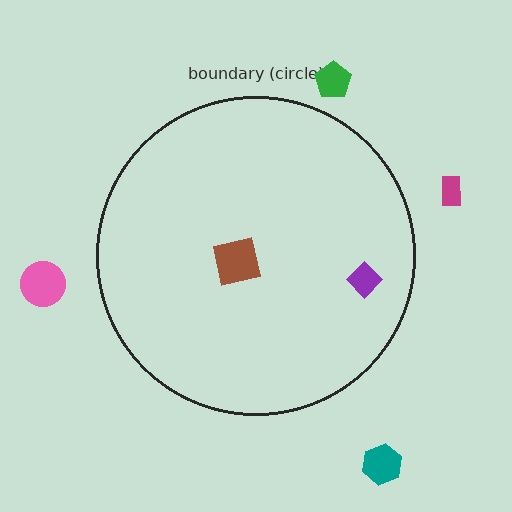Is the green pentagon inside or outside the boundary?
Outside.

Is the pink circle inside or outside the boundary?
Outside.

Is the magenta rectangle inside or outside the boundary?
Outside.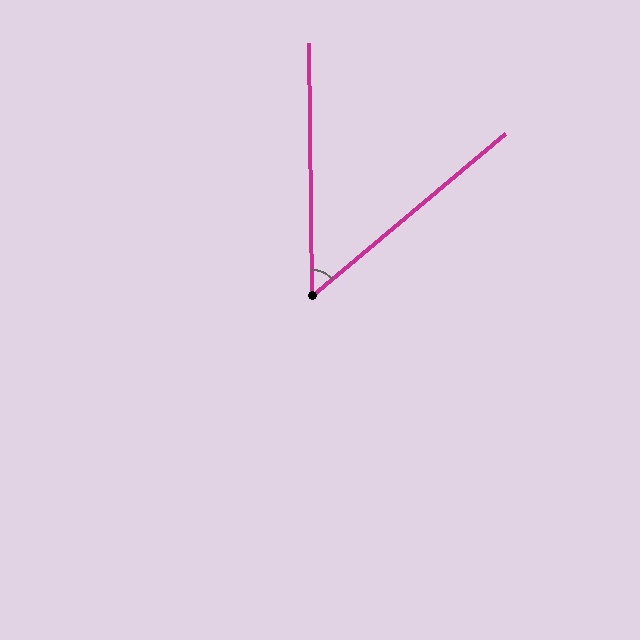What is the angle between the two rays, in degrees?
Approximately 51 degrees.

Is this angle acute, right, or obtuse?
It is acute.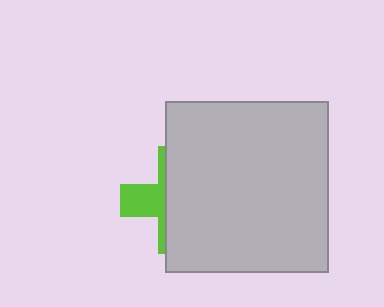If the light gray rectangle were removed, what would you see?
You would see the complete lime cross.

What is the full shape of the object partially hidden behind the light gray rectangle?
The partially hidden object is a lime cross.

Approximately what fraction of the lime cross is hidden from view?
Roughly 65% of the lime cross is hidden behind the light gray rectangle.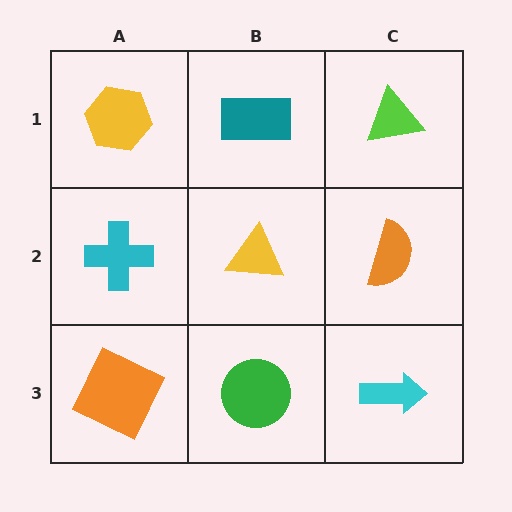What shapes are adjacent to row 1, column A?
A cyan cross (row 2, column A), a teal rectangle (row 1, column B).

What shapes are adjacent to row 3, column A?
A cyan cross (row 2, column A), a green circle (row 3, column B).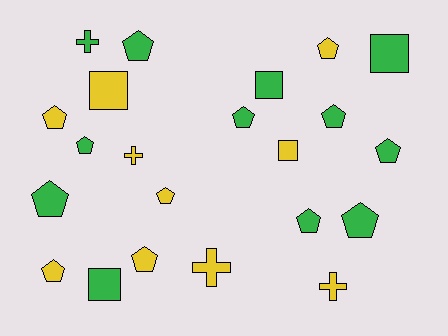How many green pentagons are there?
There are 8 green pentagons.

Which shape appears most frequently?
Pentagon, with 13 objects.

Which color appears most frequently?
Green, with 12 objects.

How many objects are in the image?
There are 22 objects.